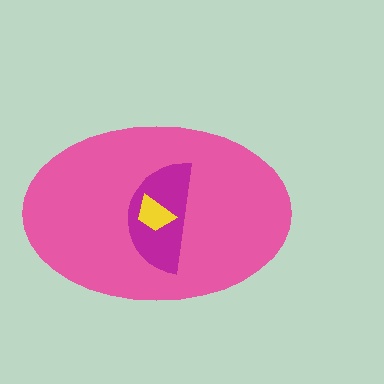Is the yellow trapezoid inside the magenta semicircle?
Yes.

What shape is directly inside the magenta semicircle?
The yellow trapezoid.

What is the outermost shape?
The pink ellipse.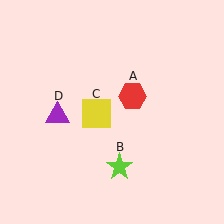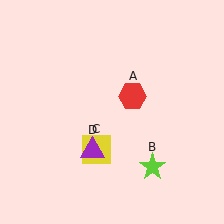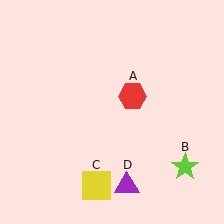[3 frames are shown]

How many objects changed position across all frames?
3 objects changed position: lime star (object B), yellow square (object C), purple triangle (object D).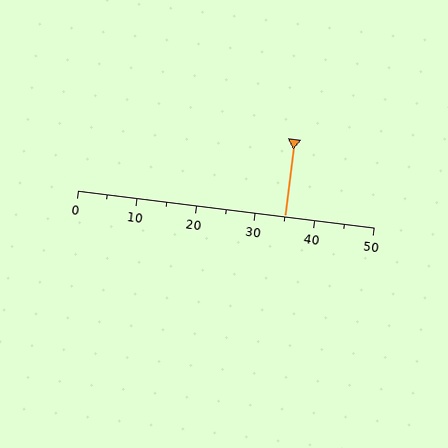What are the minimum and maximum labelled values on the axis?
The axis runs from 0 to 50.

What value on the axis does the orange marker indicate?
The marker indicates approximately 35.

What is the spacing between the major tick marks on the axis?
The major ticks are spaced 10 apart.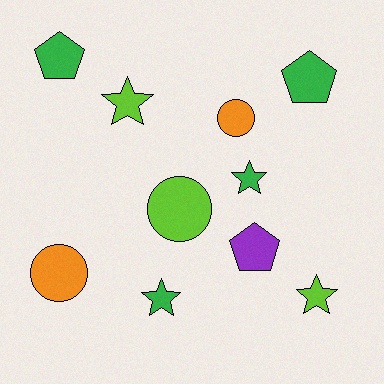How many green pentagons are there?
There are 2 green pentagons.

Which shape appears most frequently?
Star, with 4 objects.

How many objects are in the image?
There are 10 objects.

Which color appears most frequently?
Green, with 4 objects.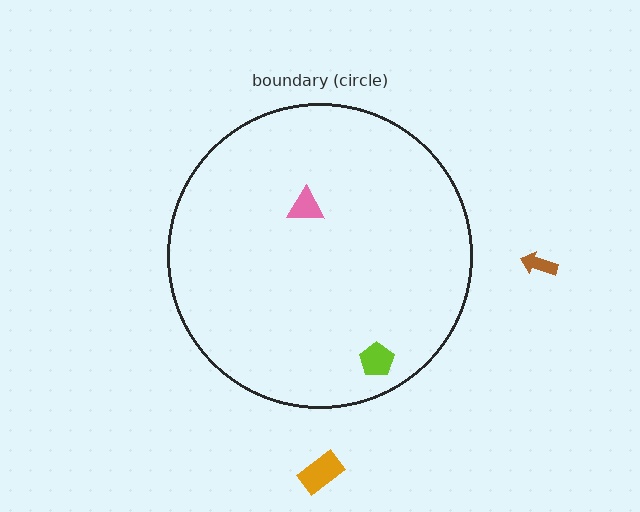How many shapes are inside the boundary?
2 inside, 2 outside.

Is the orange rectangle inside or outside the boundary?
Outside.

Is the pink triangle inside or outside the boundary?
Inside.